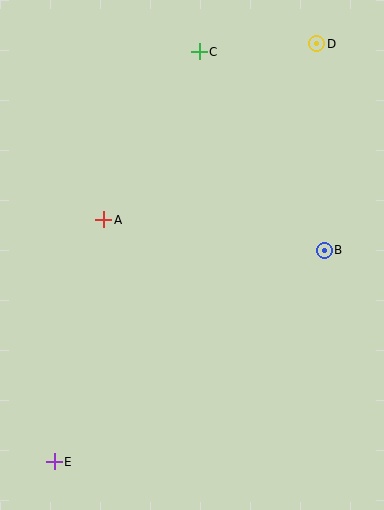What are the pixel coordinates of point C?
Point C is at (199, 52).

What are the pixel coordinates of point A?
Point A is at (104, 220).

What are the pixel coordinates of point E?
Point E is at (54, 462).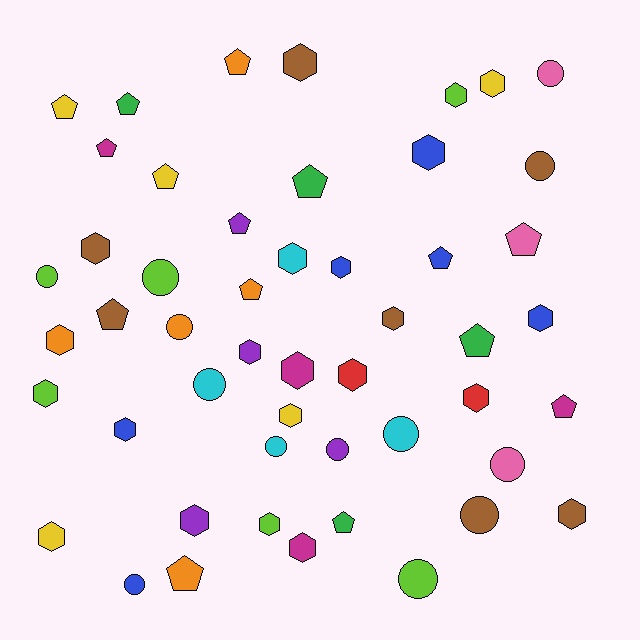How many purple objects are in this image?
There are 4 purple objects.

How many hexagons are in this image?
There are 22 hexagons.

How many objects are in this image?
There are 50 objects.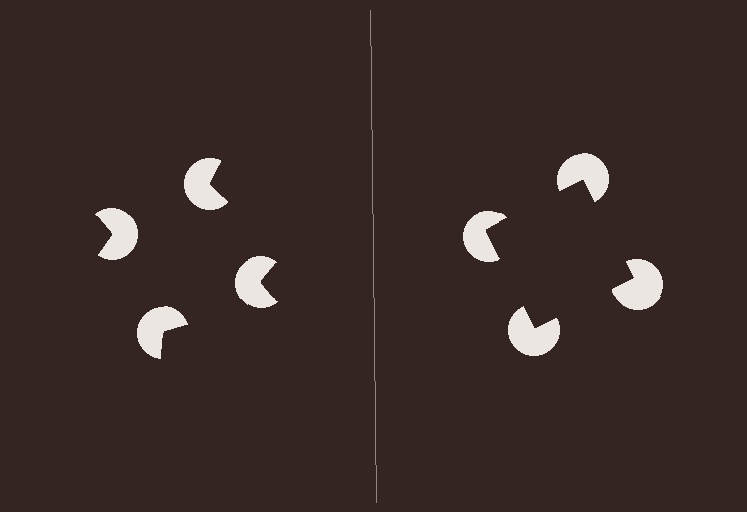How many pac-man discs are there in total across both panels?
8 — 4 on each side.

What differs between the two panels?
The pac-man discs are positioned identically on both sides; only the wedge orientations differ. On the right they align to a square; on the left they are misaligned.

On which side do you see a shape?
An illusory square appears on the right side. On the left side the wedge cuts are rotated, so no coherent shape forms.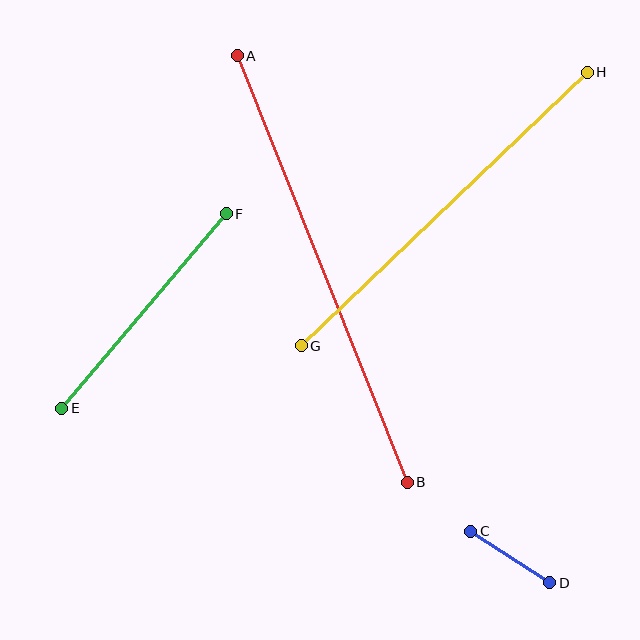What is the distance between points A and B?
The distance is approximately 459 pixels.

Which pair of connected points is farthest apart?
Points A and B are farthest apart.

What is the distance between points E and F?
The distance is approximately 255 pixels.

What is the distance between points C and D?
The distance is approximately 95 pixels.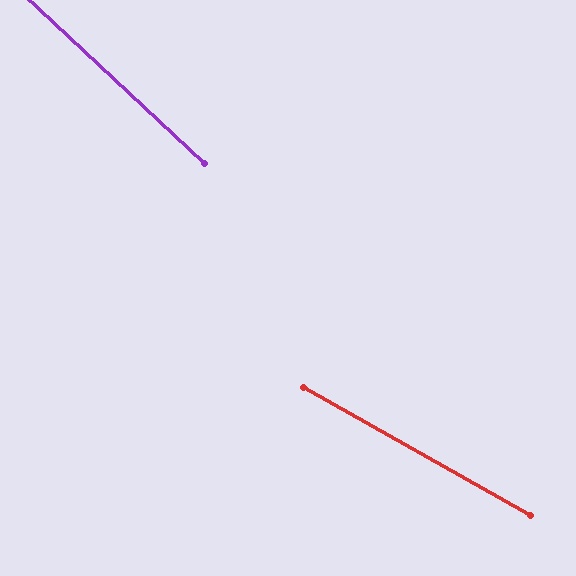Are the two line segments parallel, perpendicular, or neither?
Neither parallel nor perpendicular — they differ by about 14°.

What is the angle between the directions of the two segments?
Approximately 14 degrees.